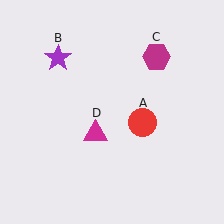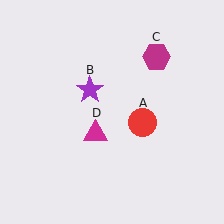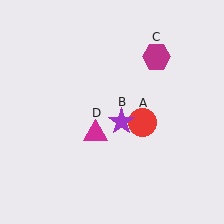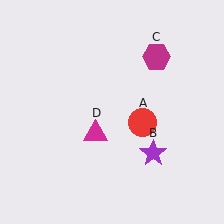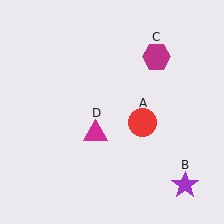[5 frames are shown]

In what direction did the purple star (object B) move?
The purple star (object B) moved down and to the right.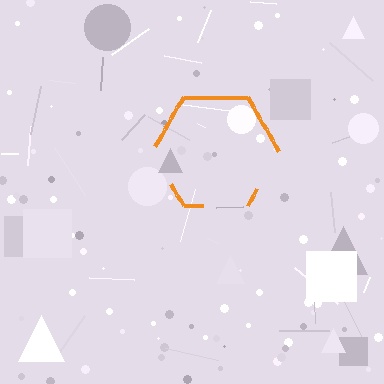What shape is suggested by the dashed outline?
The dashed outline suggests a hexagon.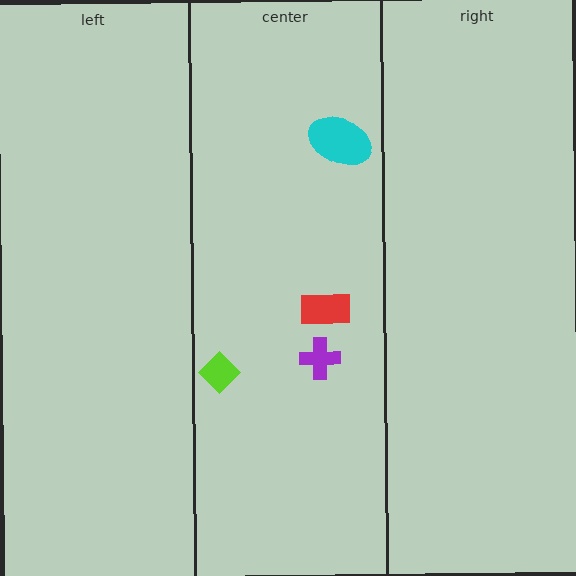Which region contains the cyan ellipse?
The center region.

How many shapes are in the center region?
4.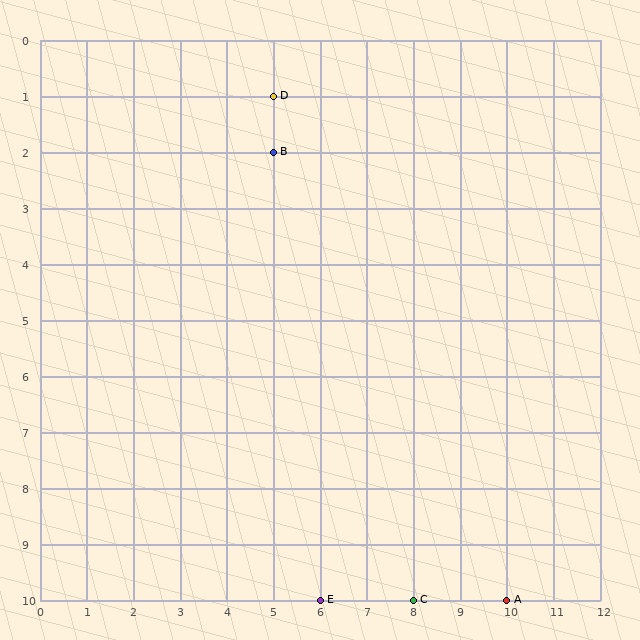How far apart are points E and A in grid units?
Points E and A are 4 columns apart.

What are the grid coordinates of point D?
Point D is at grid coordinates (5, 1).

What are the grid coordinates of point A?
Point A is at grid coordinates (10, 10).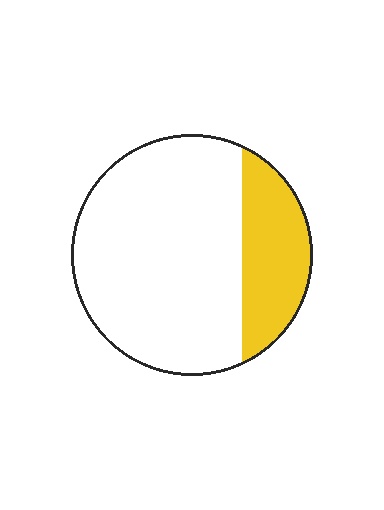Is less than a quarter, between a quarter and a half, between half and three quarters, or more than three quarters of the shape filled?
Less than a quarter.